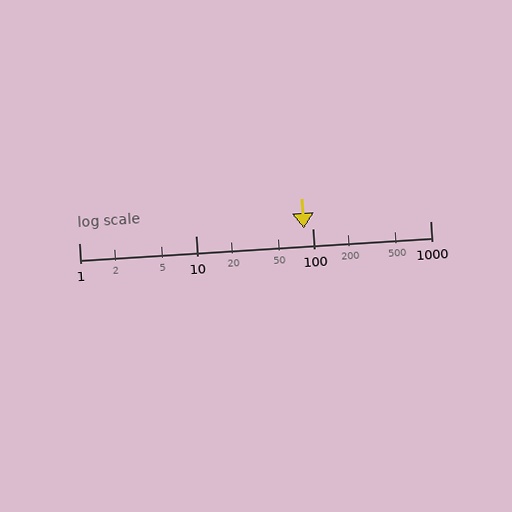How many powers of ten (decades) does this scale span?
The scale spans 3 decades, from 1 to 1000.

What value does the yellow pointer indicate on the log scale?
The pointer indicates approximately 84.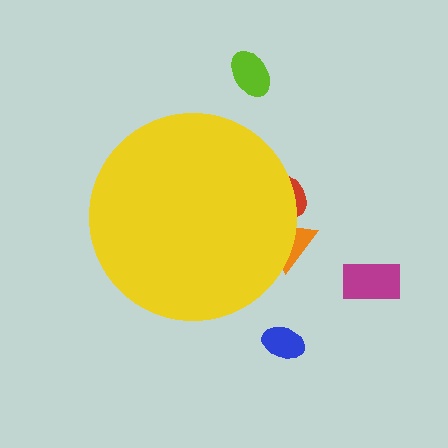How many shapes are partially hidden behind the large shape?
2 shapes are partially hidden.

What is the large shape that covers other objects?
A yellow circle.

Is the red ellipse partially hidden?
Yes, the red ellipse is partially hidden behind the yellow circle.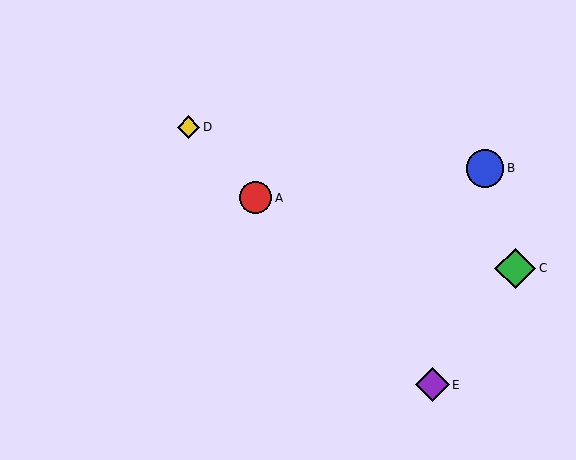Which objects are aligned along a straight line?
Objects A, D, E are aligned along a straight line.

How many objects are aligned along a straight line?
3 objects (A, D, E) are aligned along a straight line.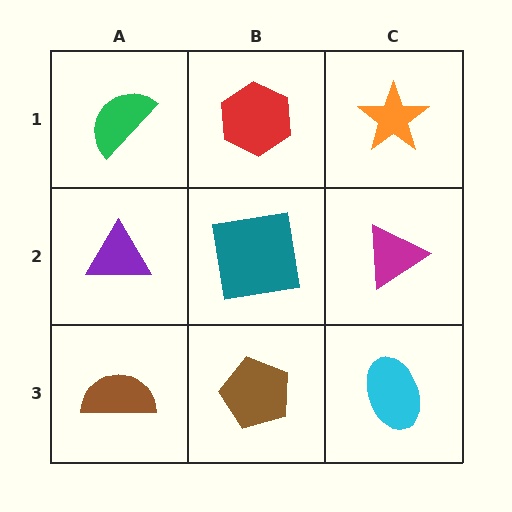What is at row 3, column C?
A cyan ellipse.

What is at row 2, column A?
A purple triangle.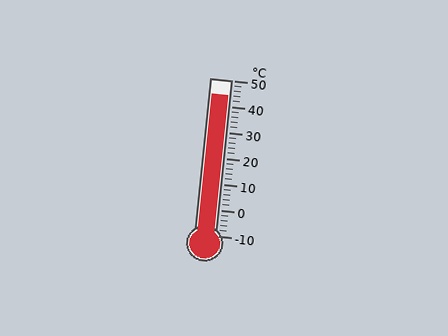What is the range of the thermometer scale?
The thermometer scale ranges from -10°C to 50°C.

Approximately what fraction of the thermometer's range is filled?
The thermometer is filled to approximately 90% of its range.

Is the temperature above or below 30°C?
The temperature is above 30°C.